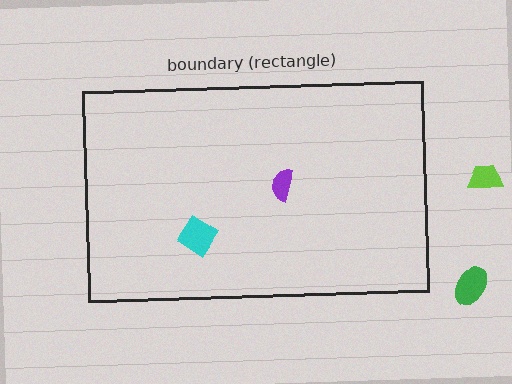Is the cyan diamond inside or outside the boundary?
Inside.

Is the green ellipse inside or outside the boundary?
Outside.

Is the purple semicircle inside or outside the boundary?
Inside.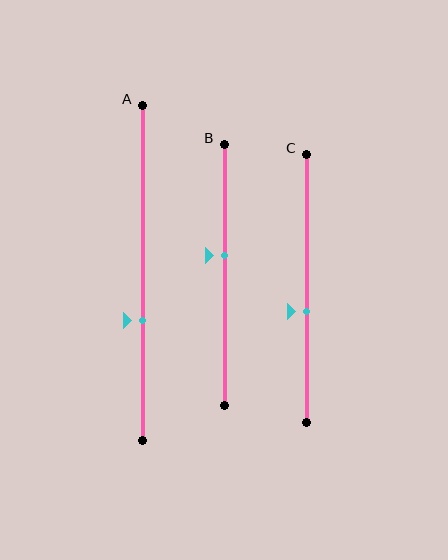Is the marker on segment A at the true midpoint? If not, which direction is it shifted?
No, the marker on segment A is shifted downward by about 14% of the segment length.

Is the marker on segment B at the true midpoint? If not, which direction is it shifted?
No, the marker on segment B is shifted upward by about 7% of the segment length.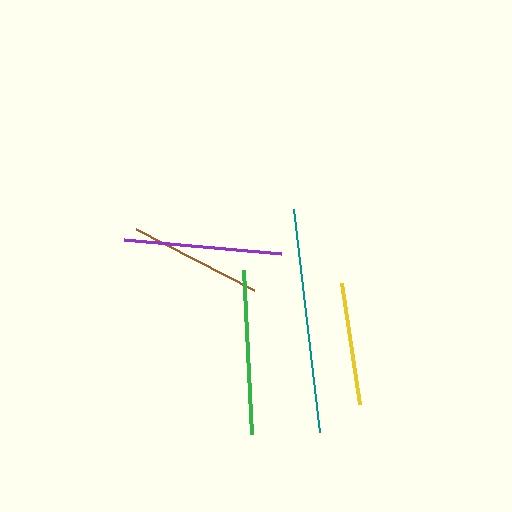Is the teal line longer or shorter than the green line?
The teal line is longer than the green line.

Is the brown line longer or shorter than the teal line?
The teal line is longer than the brown line.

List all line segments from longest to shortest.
From longest to shortest: teal, green, purple, brown, yellow.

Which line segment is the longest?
The teal line is the longest at approximately 224 pixels.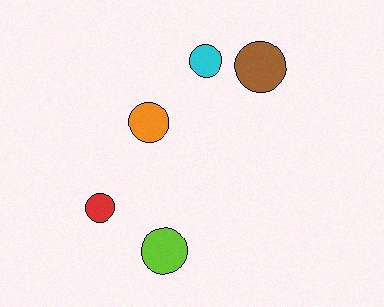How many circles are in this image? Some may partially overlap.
There are 5 circles.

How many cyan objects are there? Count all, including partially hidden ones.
There is 1 cyan object.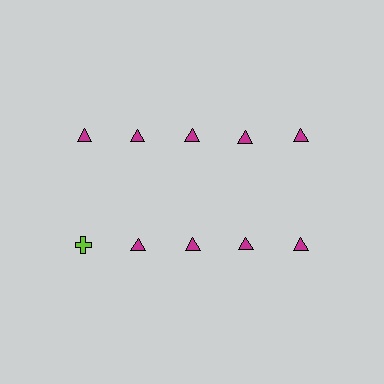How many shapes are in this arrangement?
There are 10 shapes arranged in a grid pattern.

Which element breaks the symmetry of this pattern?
The lime cross in the second row, leftmost column breaks the symmetry. All other shapes are magenta triangles.